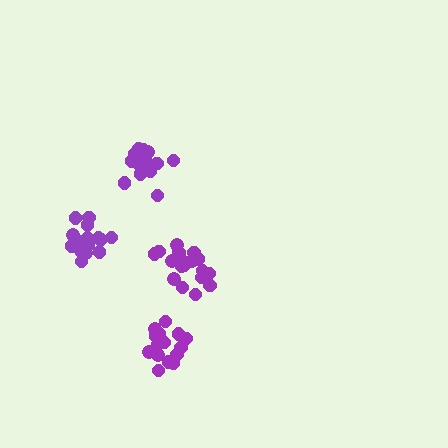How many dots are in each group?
Group 1: 18 dots, Group 2: 20 dots, Group 3: 16 dots, Group 4: 15 dots (69 total).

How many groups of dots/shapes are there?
There are 4 groups.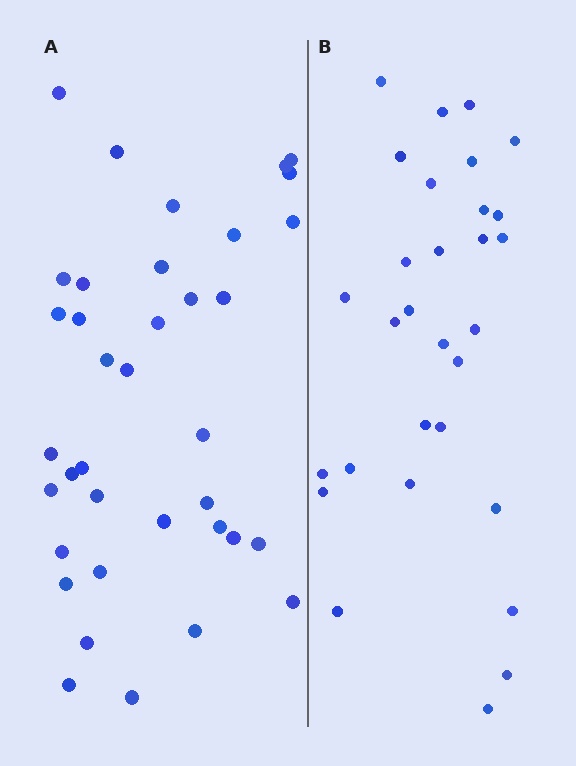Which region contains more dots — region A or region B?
Region A (the left region) has more dots.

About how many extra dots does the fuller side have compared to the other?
Region A has roughly 8 or so more dots than region B.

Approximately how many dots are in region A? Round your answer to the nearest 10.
About 40 dots. (The exact count is 37, which rounds to 40.)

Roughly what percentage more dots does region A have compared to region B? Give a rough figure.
About 25% more.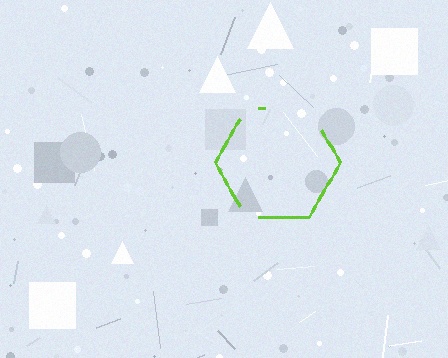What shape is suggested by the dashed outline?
The dashed outline suggests a hexagon.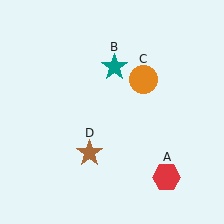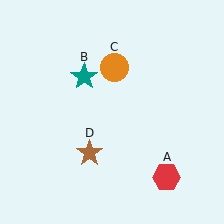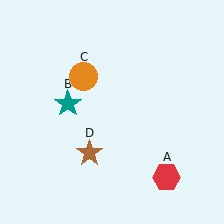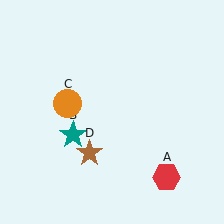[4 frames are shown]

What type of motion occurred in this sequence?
The teal star (object B), orange circle (object C) rotated counterclockwise around the center of the scene.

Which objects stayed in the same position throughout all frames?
Red hexagon (object A) and brown star (object D) remained stationary.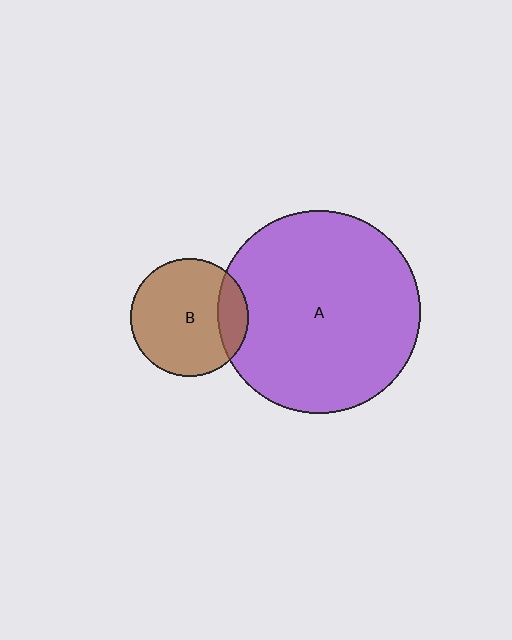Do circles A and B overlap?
Yes.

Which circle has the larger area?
Circle A (purple).